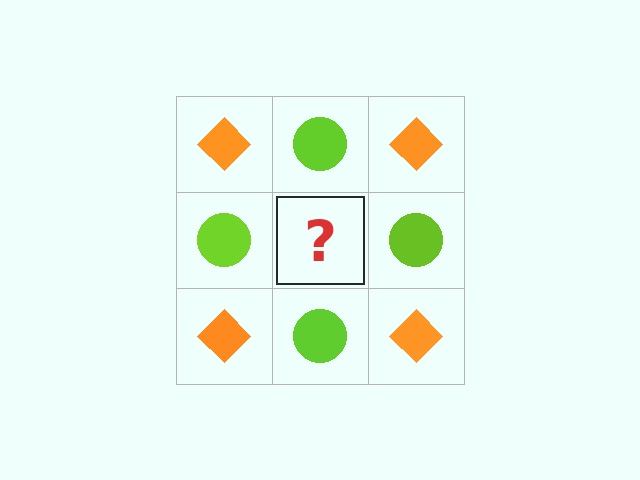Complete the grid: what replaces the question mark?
The question mark should be replaced with an orange diamond.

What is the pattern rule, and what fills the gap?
The rule is that it alternates orange diamond and lime circle in a checkerboard pattern. The gap should be filled with an orange diamond.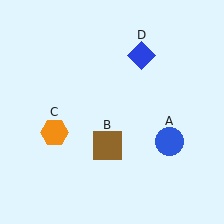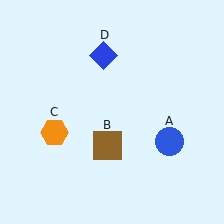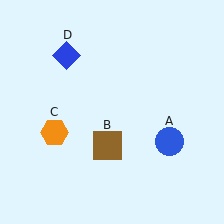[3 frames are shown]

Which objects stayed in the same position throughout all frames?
Blue circle (object A) and brown square (object B) and orange hexagon (object C) remained stationary.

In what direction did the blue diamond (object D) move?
The blue diamond (object D) moved left.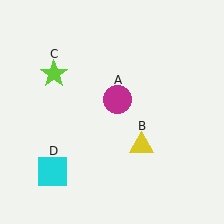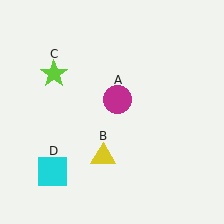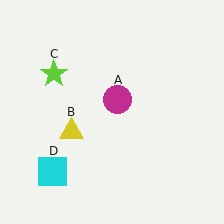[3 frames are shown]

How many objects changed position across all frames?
1 object changed position: yellow triangle (object B).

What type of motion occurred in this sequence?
The yellow triangle (object B) rotated clockwise around the center of the scene.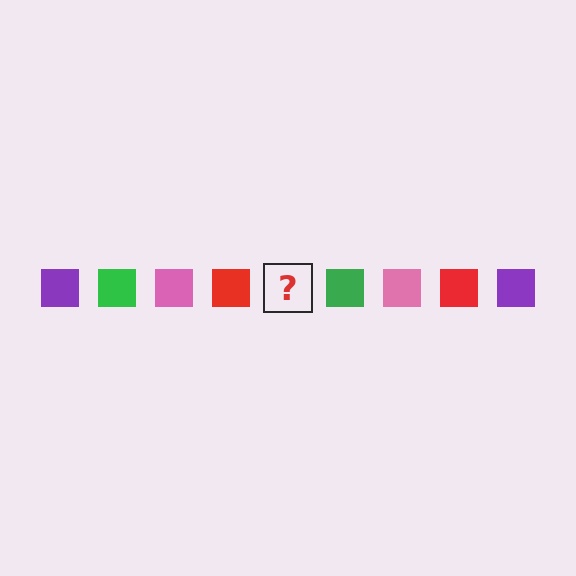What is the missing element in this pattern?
The missing element is a purple square.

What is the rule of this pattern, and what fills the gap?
The rule is that the pattern cycles through purple, green, pink, red squares. The gap should be filled with a purple square.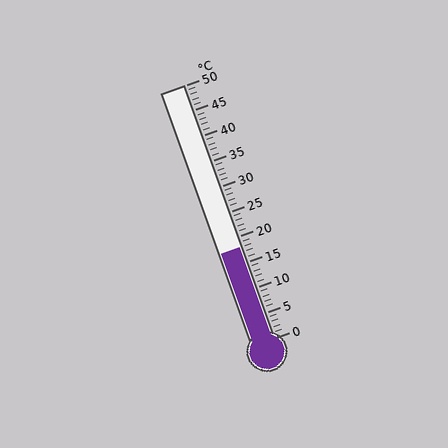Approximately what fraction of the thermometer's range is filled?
The thermometer is filled to approximately 35% of its range.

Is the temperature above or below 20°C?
The temperature is below 20°C.